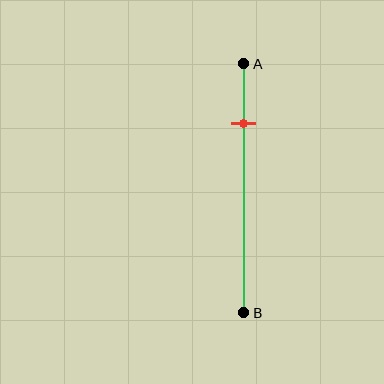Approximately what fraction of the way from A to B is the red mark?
The red mark is approximately 25% of the way from A to B.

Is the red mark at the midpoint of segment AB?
No, the mark is at about 25% from A, not at the 50% midpoint.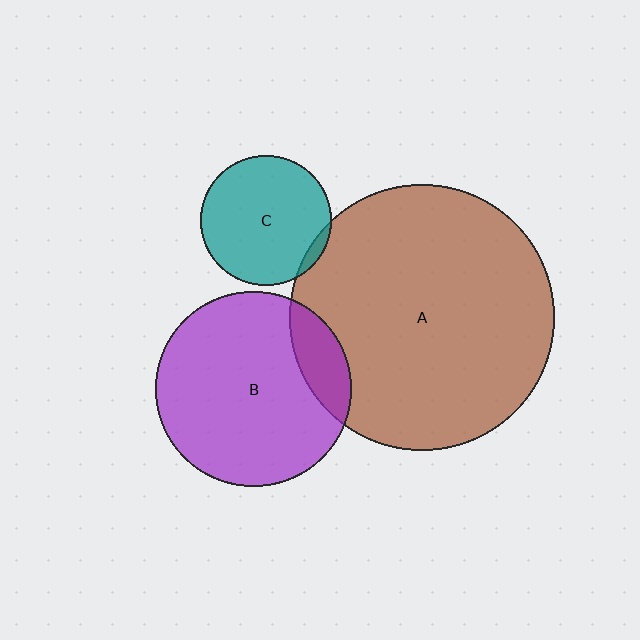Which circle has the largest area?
Circle A (brown).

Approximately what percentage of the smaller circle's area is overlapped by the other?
Approximately 5%.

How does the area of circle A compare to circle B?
Approximately 1.8 times.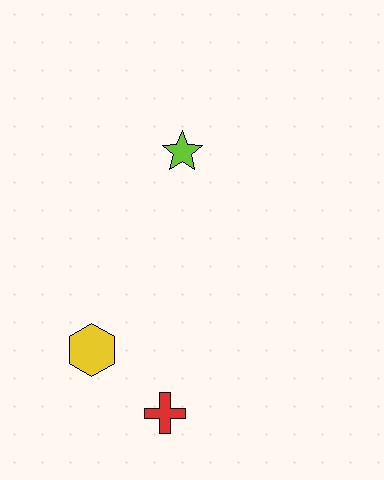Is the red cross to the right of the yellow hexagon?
Yes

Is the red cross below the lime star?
Yes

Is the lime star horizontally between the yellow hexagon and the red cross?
No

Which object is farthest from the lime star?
The red cross is farthest from the lime star.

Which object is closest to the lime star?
The yellow hexagon is closest to the lime star.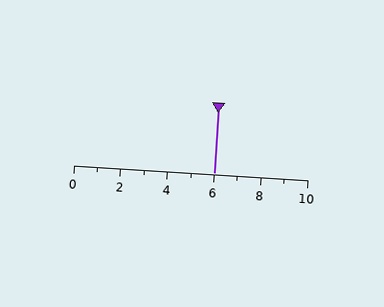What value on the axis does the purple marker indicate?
The marker indicates approximately 6.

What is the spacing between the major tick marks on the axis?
The major ticks are spaced 2 apart.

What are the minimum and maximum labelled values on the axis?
The axis runs from 0 to 10.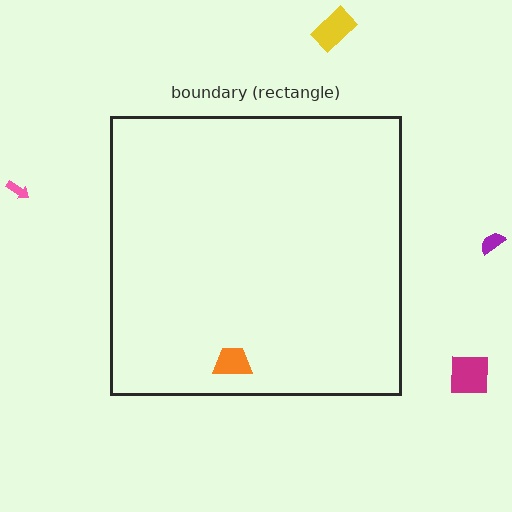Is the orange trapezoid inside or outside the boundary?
Inside.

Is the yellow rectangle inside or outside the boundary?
Outside.